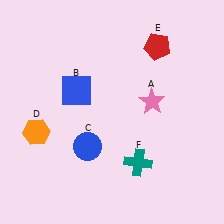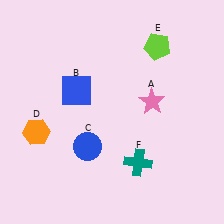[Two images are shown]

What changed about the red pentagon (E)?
In Image 1, E is red. In Image 2, it changed to lime.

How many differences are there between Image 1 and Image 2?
There is 1 difference between the two images.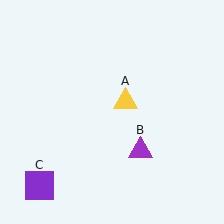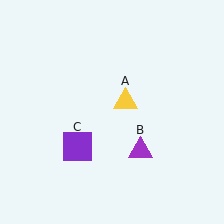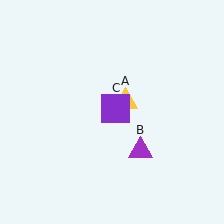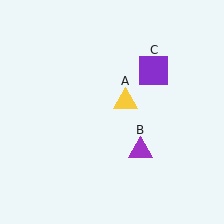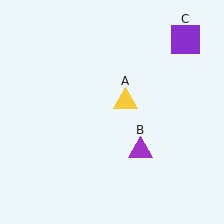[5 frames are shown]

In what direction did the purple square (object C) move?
The purple square (object C) moved up and to the right.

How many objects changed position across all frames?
1 object changed position: purple square (object C).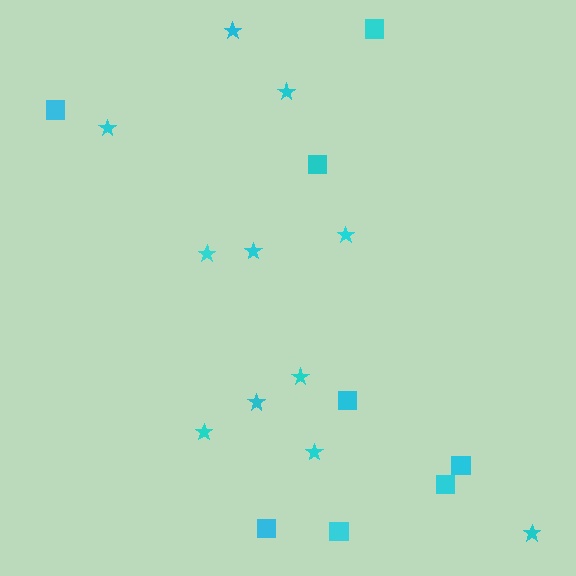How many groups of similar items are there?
There are 2 groups: one group of squares (8) and one group of stars (11).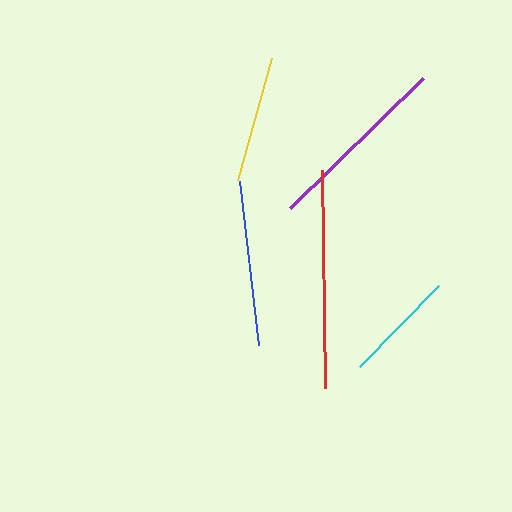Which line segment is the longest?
The red line is the longest at approximately 218 pixels.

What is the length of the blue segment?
The blue segment is approximately 165 pixels long.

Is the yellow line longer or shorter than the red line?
The red line is longer than the yellow line.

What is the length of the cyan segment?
The cyan segment is approximately 113 pixels long.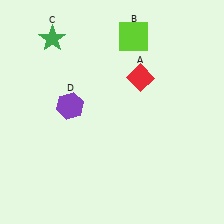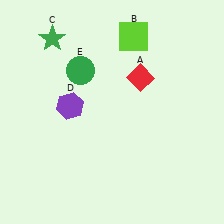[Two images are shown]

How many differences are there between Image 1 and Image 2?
There is 1 difference between the two images.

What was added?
A green circle (E) was added in Image 2.